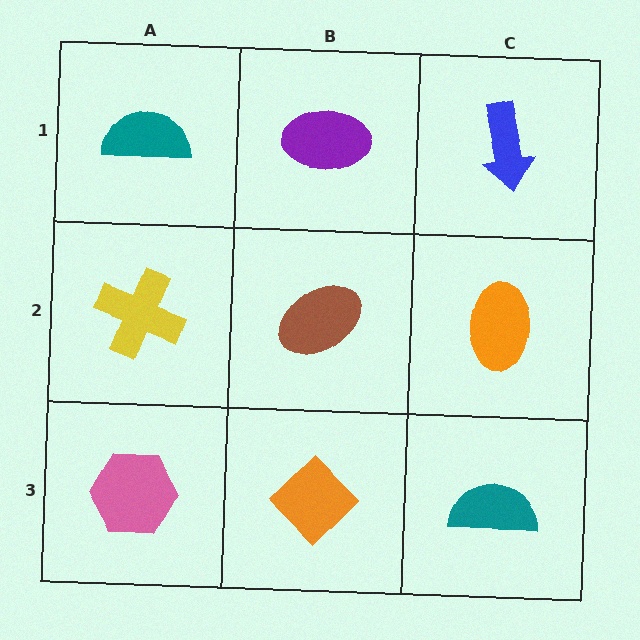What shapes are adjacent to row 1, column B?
A brown ellipse (row 2, column B), a teal semicircle (row 1, column A), a blue arrow (row 1, column C).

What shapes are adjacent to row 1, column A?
A yellow cross (row 2, column A), a purple ellipse (row 1, column B).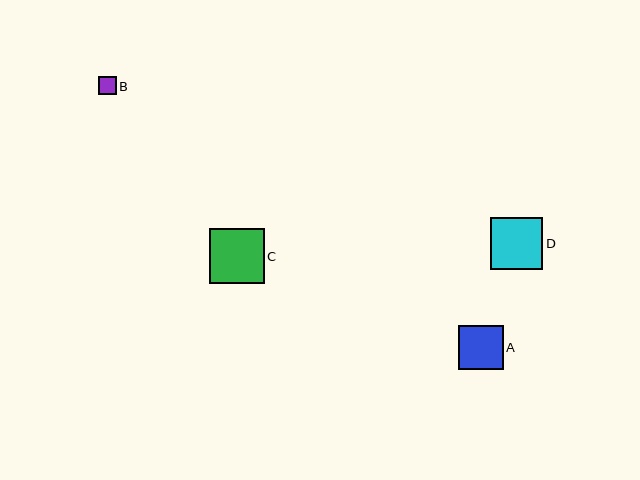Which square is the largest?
Square C is the largest with a size of approximately 55 pixels.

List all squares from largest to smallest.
From largest to smallest: C, D, A, B.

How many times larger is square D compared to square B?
Square D is approximately 2.9 times the size of square B.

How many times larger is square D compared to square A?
Square D is approximately 1.2 times the size of square A.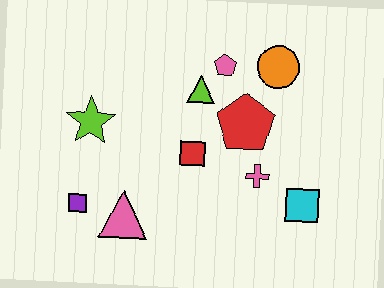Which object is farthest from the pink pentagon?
The purple square is farthest from the pink pentagon.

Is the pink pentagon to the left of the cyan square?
Yes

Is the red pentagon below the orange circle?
Yes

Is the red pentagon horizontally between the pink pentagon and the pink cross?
Yes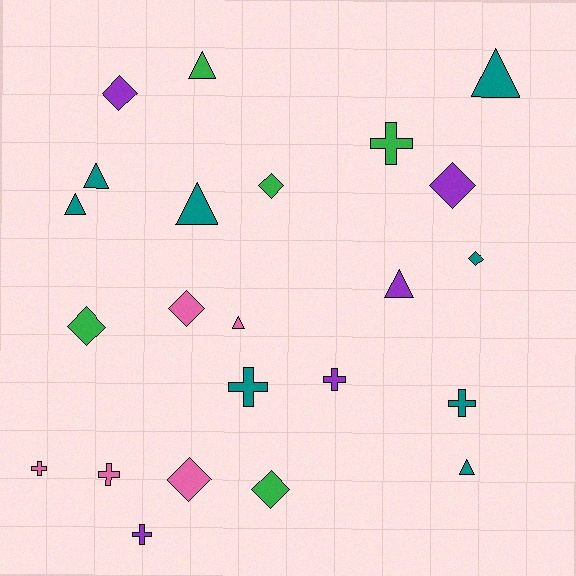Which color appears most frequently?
Teal, with 8 objects.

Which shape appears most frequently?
Triangle, with 8 objects.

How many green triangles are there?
There is 1 green triangle.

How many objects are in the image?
There are 23 objects.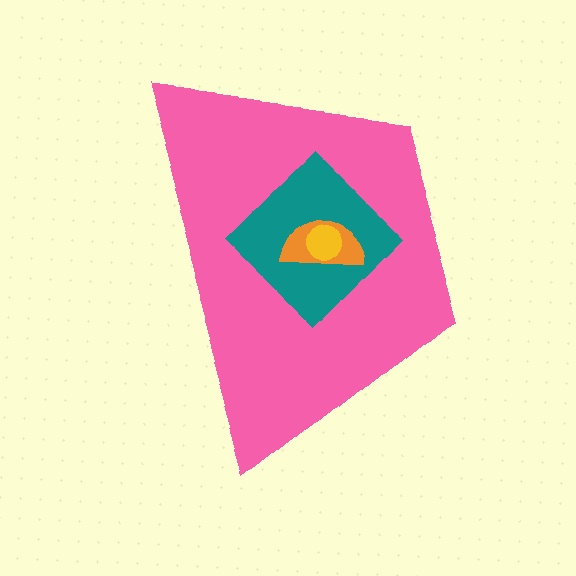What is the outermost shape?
The pink trapezoid.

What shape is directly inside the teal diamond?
The orange semicircle.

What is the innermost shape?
The yellow circle.